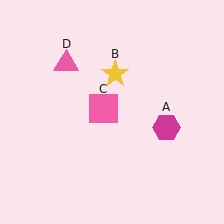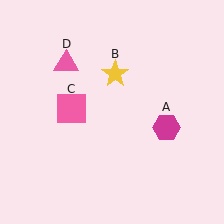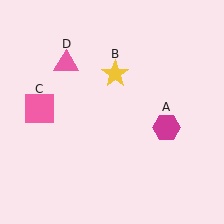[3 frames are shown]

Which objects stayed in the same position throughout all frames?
Magenta hexagon (object A) and yellow star (object B) and pink triangle (object D) remained stationary.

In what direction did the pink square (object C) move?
The pink square (object C) moved left.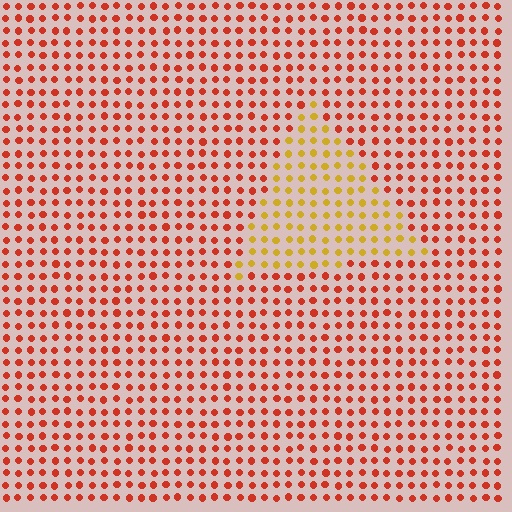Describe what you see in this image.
The image is filled with small red elements in a uniform arrangement. A triangle-shaped region is visible where the elements are tinted to a slightly different hue, forming a subtle color boundary.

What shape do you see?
I see a triangle.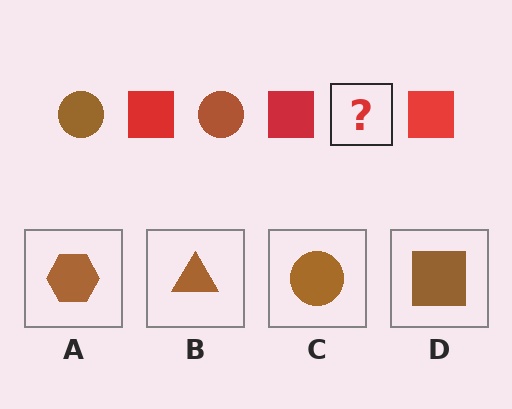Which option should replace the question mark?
Option C.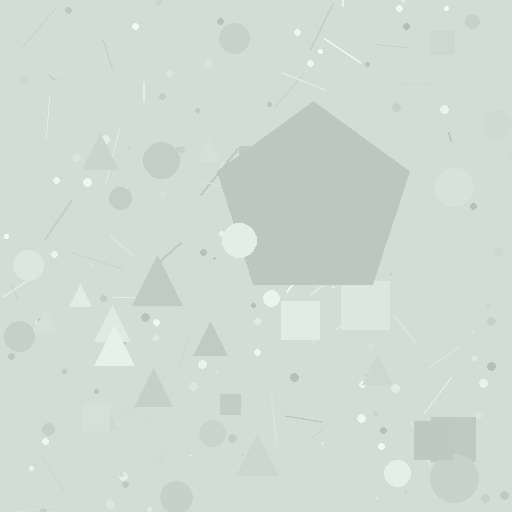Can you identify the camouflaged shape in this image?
The camouflaged shape is a pentagon.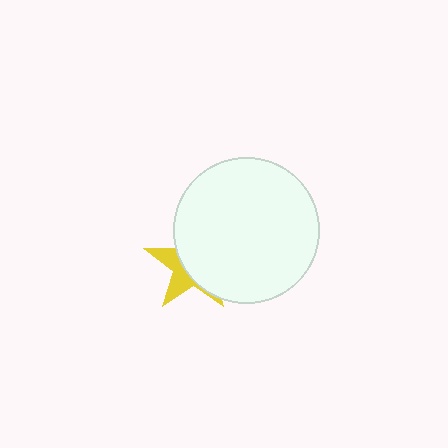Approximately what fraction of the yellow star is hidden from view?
Roughly 64% of the yellow star is hidden behind the white circle.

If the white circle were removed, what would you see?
You would see the complete yellow star.